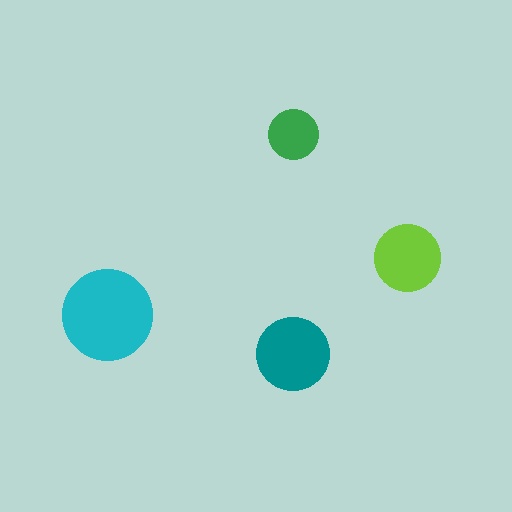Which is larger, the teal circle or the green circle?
The teal one.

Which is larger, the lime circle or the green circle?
The lime one.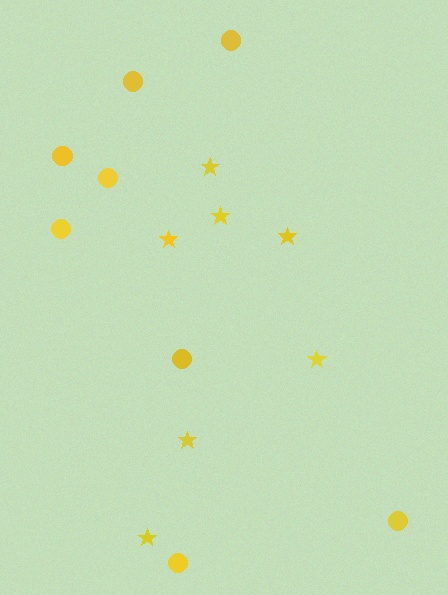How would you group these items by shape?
There are 2 groups: one group of stars (7) and one group of circles (8).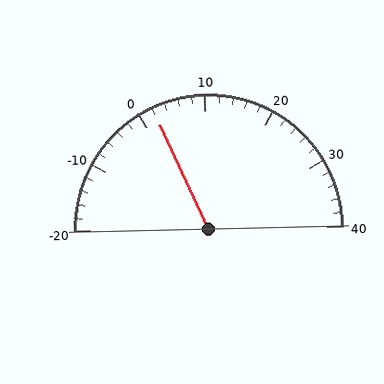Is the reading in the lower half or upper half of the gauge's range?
The reading is in the lower half of the range (-20 to 40).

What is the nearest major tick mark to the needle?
The nearest major tick mark is 0.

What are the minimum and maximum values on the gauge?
The gauge ranges from -20 to 40.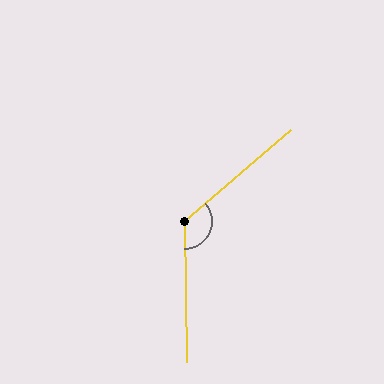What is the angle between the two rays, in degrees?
Approximately 130 degrees.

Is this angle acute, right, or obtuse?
It is obtuse.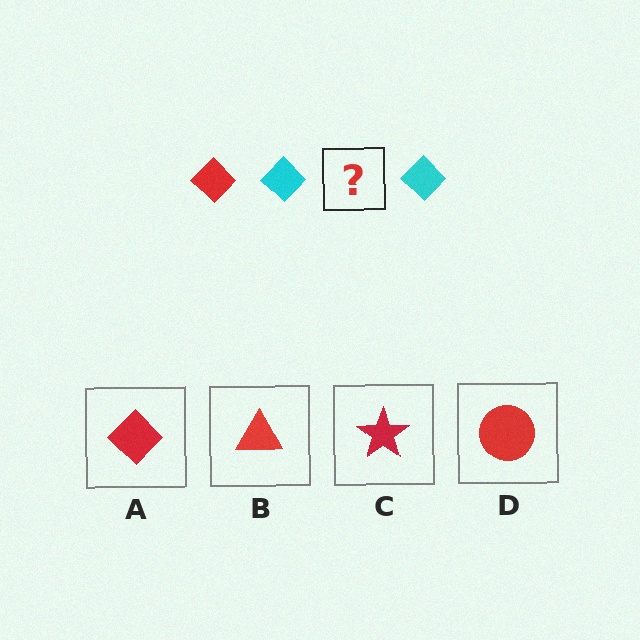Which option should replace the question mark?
Option A.